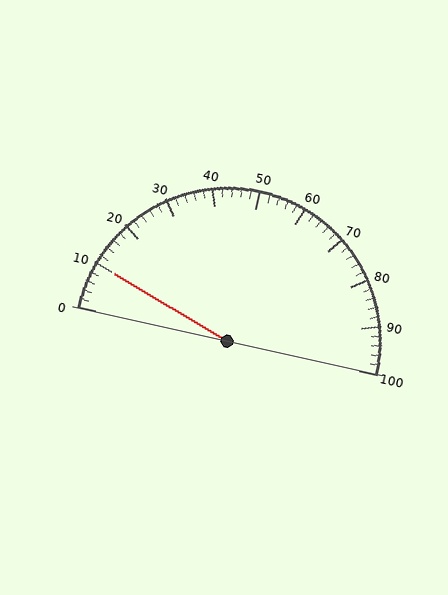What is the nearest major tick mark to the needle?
The nearest major tick mark is 10.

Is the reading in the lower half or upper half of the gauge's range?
The reading is in the lower half of the range (0 to 100).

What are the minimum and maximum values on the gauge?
The gauge ranges from 0 to 100.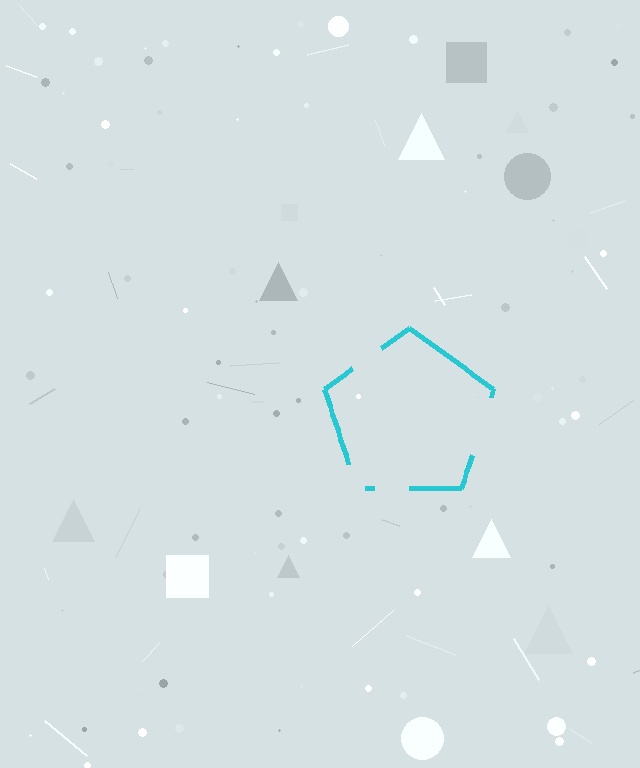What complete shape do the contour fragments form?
The contour fragments form a pentagon.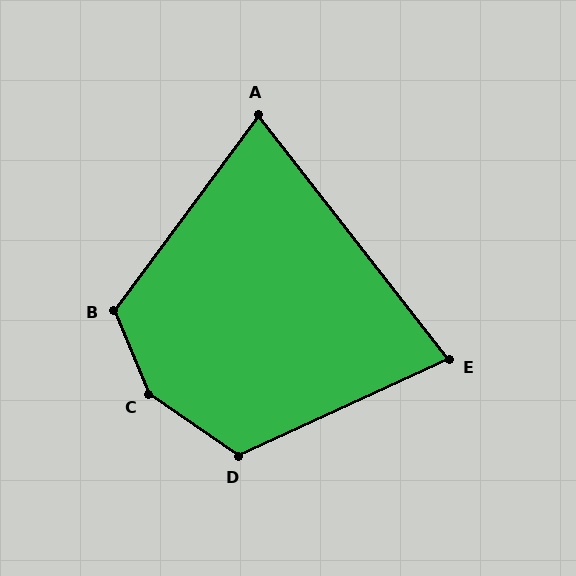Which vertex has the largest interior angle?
C, at approximately 147 degrees.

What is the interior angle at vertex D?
Approximately 121 degrees (obtuse).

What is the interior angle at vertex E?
Approximately 77 degrees (acute).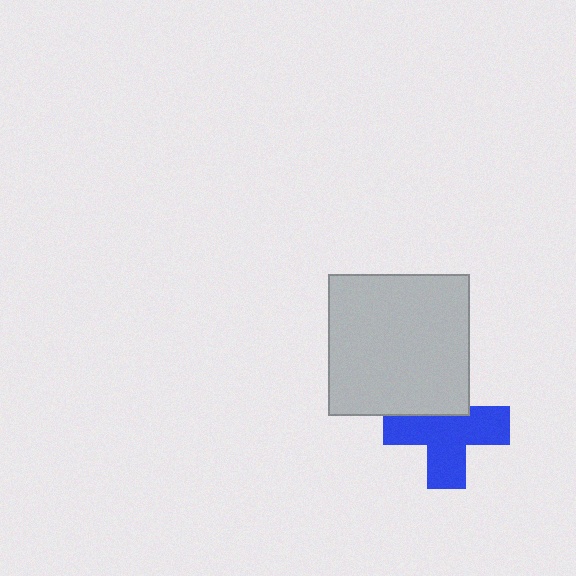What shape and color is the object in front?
The object in front is a light gray square.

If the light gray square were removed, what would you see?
You would see the complete blue cross.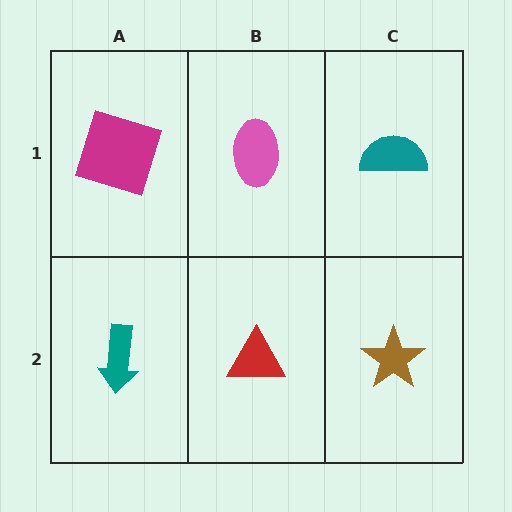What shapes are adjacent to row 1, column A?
A teal arrow (row 2, column A), a pink ellipse (row 1, column B).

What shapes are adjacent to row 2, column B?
A pink ellipse (row 1, column B), a teal arrow (row 2, column A), a brown star (row 2, column C).